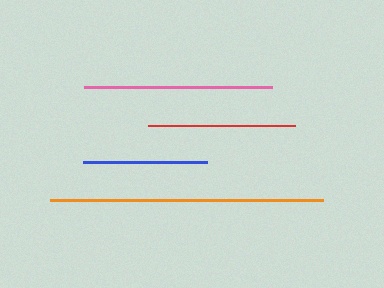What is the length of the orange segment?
The orange segment is approximately 273 pixels long.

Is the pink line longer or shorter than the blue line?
The pink line is longer than the blue line.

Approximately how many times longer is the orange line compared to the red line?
The orange line is approximately 1.9 times the length of the red line.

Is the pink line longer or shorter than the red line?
The pink line is longer than the red line.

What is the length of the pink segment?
The pink segment is approximately 188 pixels long.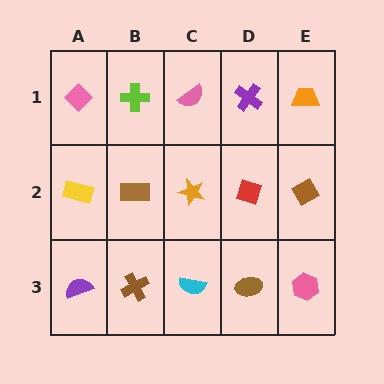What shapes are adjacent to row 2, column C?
A pink semicircle (row 1, column C), a cyan semicircle (row 3, column C), a brown rectangle (row 2, column B), a red diamond (row 2, column D).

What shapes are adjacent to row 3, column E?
A brown diamond (row 2, column E), a brown ellipse (row 3, column D).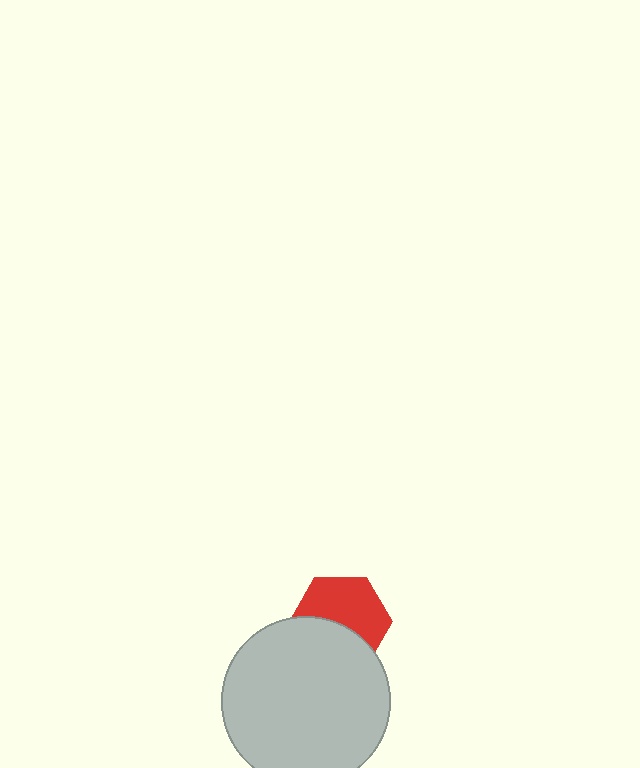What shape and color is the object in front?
The object in front is a light gray circle.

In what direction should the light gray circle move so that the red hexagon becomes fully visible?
The light gray circle should move down. That is the shortest direction to clear the overlap and leave the red hexagon fully visible.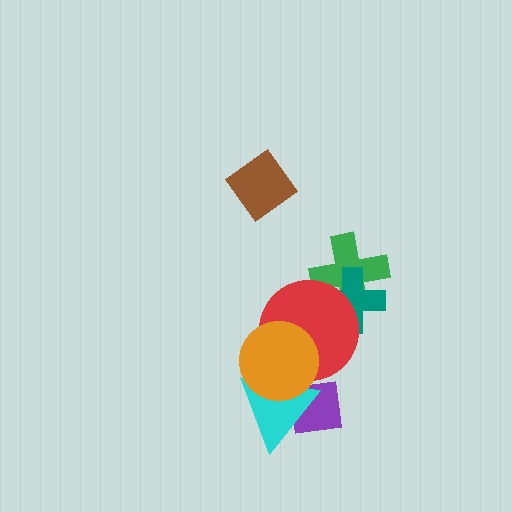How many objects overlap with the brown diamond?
0 objects overlap with the brown diamond.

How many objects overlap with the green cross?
2 objects overlap with the green cross.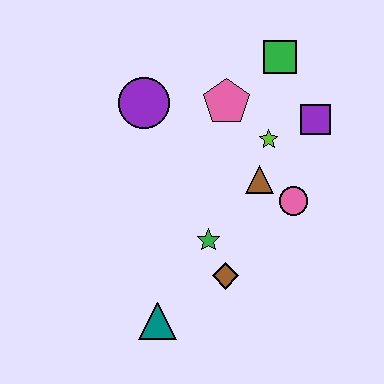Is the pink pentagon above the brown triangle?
Yes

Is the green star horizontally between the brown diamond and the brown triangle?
No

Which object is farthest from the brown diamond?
The green square is farthest from the brown diamond.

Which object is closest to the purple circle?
The pink pentagon is closest to the purple circle.